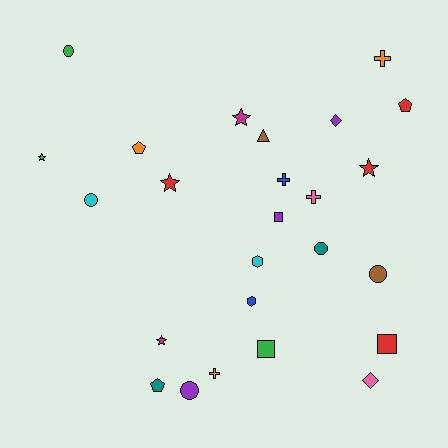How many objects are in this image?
There are 25 objects.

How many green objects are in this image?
There are 3 green objects.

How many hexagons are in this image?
There are 2 hexagons.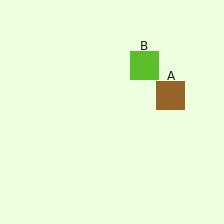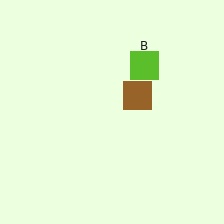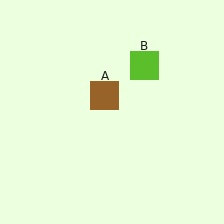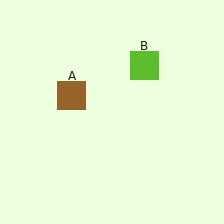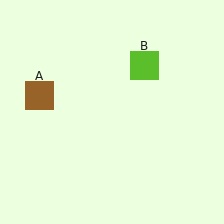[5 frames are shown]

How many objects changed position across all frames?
1 object changed position: brown square (object A).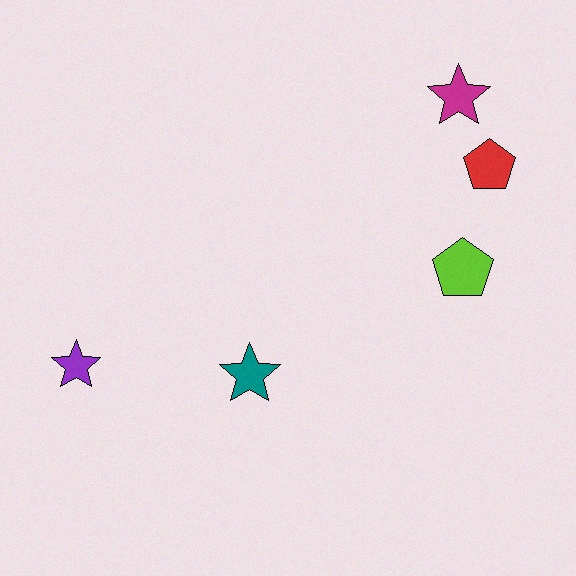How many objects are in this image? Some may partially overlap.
There are 5 objects.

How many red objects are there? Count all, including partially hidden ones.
There is 1 red object.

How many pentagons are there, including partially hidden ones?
There are 2 pentagons.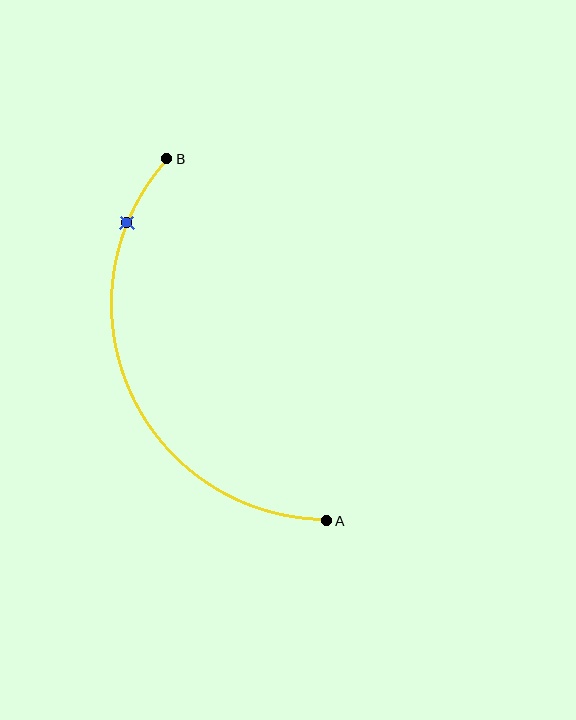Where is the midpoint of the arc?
The arc midpoint is the point on the curve farthest from the straight line joining A and B. It sits to the left of that line.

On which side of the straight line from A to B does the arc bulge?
The arc bulges to the left of the straight line connecting A and B.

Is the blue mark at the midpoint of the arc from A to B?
No. The blue mark lies on the arc but is closer to endpoint B. The arc midpoint would be at the point on the curve equidistant along the arc from both A and B.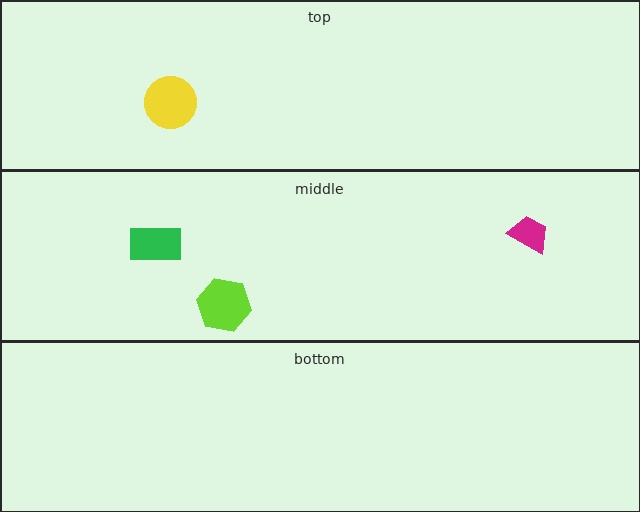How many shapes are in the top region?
1.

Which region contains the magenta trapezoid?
The middle region.